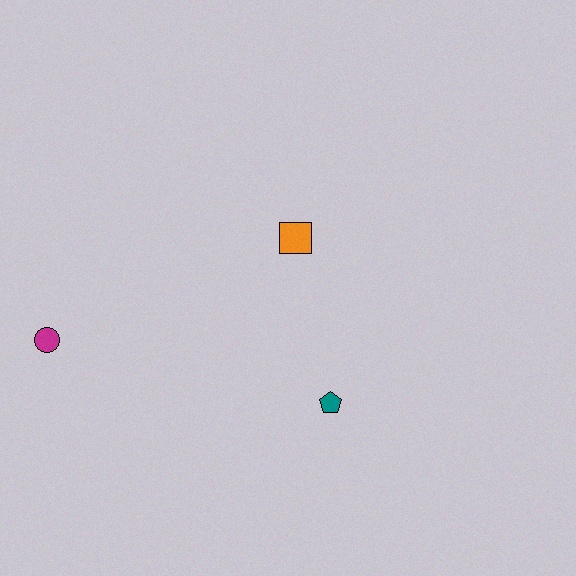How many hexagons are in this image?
There are no hexagons.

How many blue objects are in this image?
There are no blue objects.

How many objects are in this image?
There are 3 objects.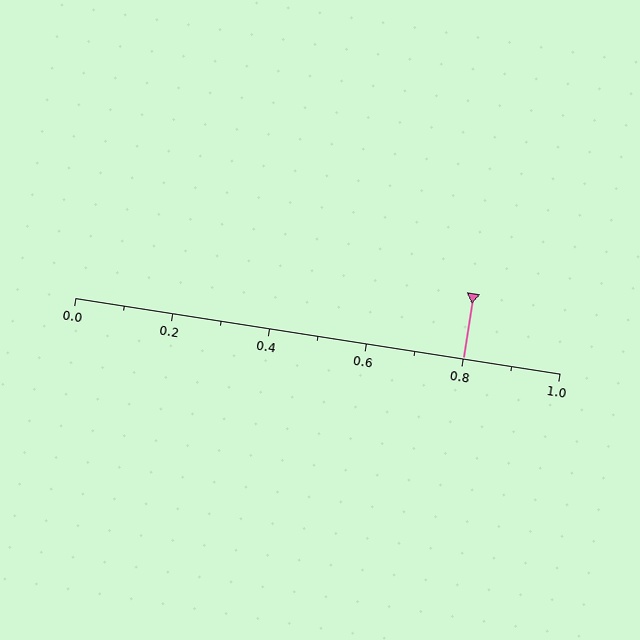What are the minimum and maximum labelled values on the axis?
The axis runs from 0.0 to 1.0.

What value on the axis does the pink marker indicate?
The marker indicates approximately 0.8.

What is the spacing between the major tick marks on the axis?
The major ticks are spaced 0.2 apart.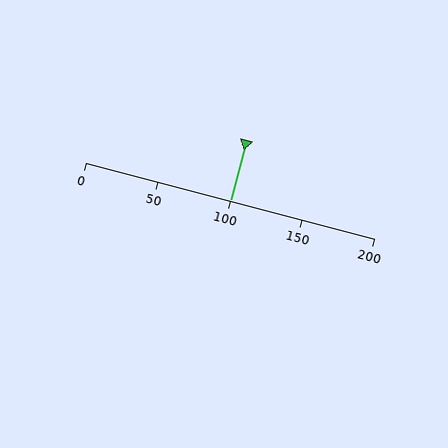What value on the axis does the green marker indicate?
The marker indicates approximately 100.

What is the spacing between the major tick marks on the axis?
The major ticks are spaced 50 apart.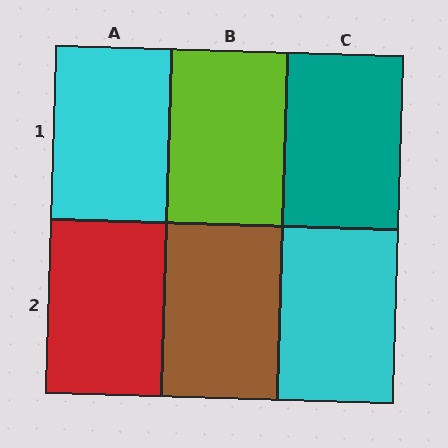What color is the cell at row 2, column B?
Brown.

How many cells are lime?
1 cell is lime.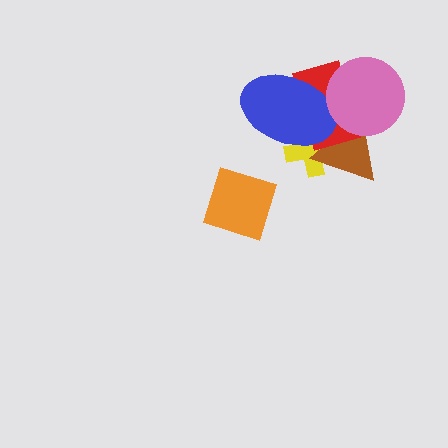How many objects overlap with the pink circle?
3 objects overlap with the pink circle.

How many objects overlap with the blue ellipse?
4 objects overlap with the blue ellipse.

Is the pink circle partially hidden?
No, no other shape covers it.